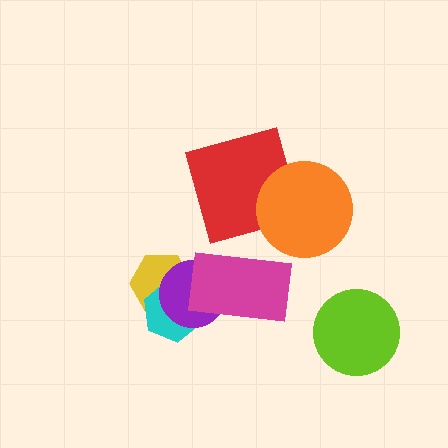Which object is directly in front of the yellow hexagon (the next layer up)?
The cyan hexagon is directly in front of the yellow hexagon.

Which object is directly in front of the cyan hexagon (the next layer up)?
The purple circle is directly in front of the cyan hexagon.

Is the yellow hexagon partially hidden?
Yes, it is partially covered by another shape.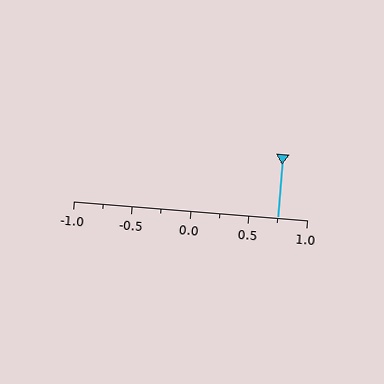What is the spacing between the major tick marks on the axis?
The major ticks are spaced 0.5 apart.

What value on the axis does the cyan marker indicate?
The marker indicates approximately 0.75.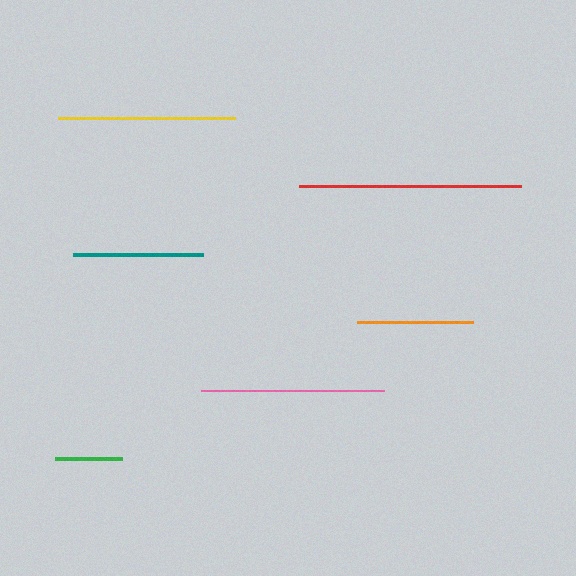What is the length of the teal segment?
The teal segment is approximately 130 pixels long.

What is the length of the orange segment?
The orange segment is approximately 115 pixels long.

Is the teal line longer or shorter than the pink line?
The pink line is longer than the teal line.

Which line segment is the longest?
The red line is the longest at approximately 222 pixels.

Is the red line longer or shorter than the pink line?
The red line is longer than the pink line.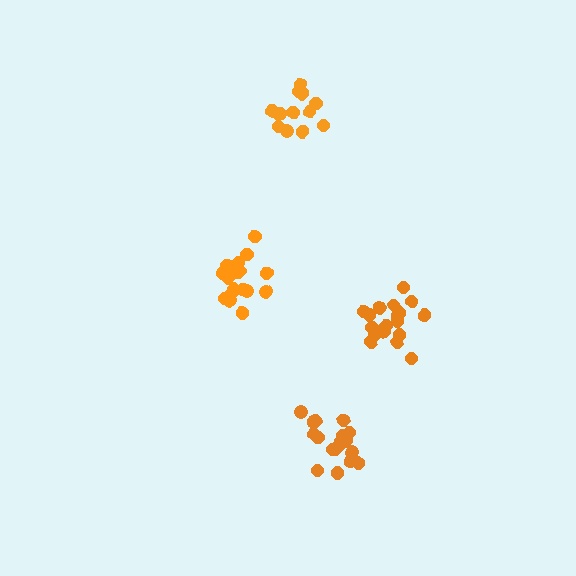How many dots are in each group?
Group 1: 17 dots, Group 2: 18 dots, Group 3: 14 dots, Group 4: 18 dots (67 total).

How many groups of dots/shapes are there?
There are 4 groups.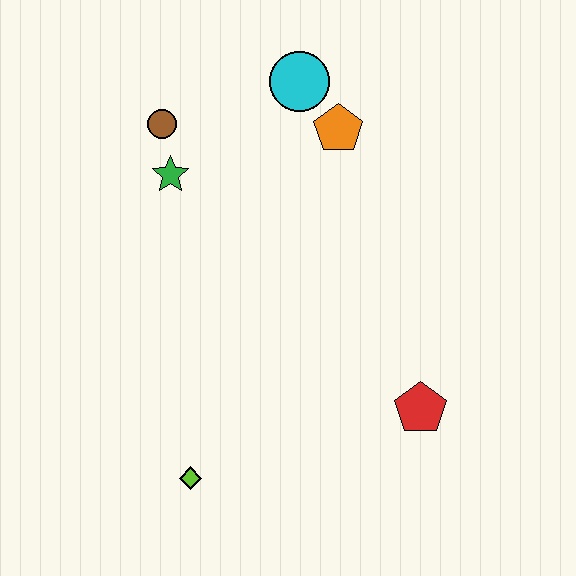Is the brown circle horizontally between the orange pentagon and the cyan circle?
No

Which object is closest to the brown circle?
The green star is closest to the brown circle.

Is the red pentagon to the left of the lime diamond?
No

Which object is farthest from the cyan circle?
The lime diamond is farthest from the cyan circle.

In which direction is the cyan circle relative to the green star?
The cyan circle is to the right of the green star.